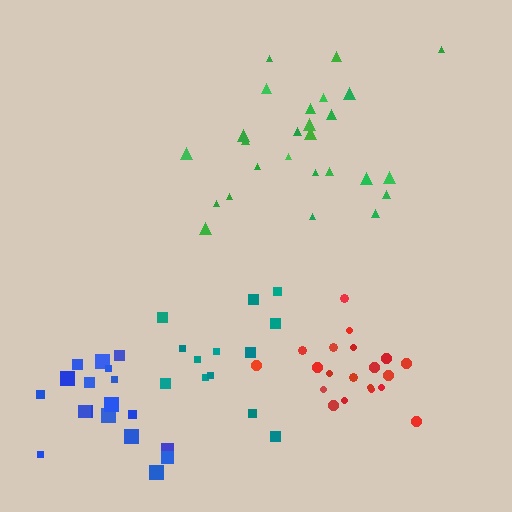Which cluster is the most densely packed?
Red.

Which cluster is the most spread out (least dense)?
Teal.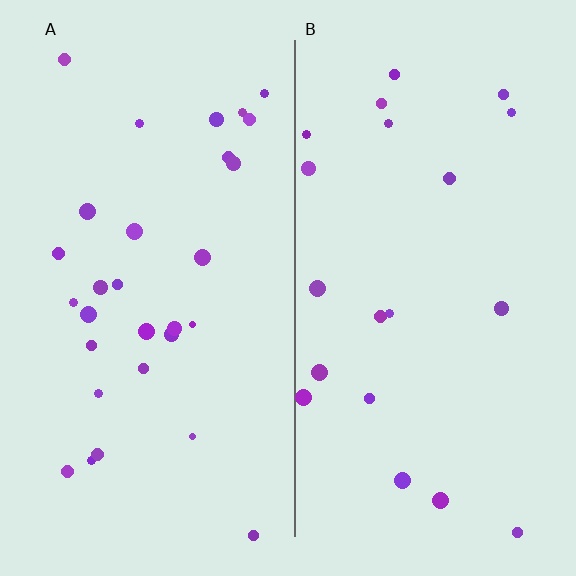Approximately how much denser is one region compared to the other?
Approximately 1.5× — region A over region B.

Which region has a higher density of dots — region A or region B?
A (the left).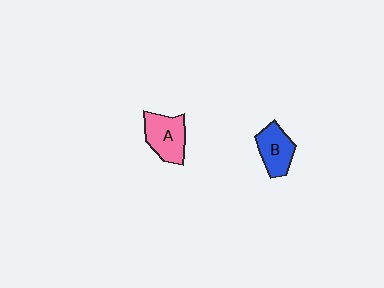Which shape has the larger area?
Shape A (pink).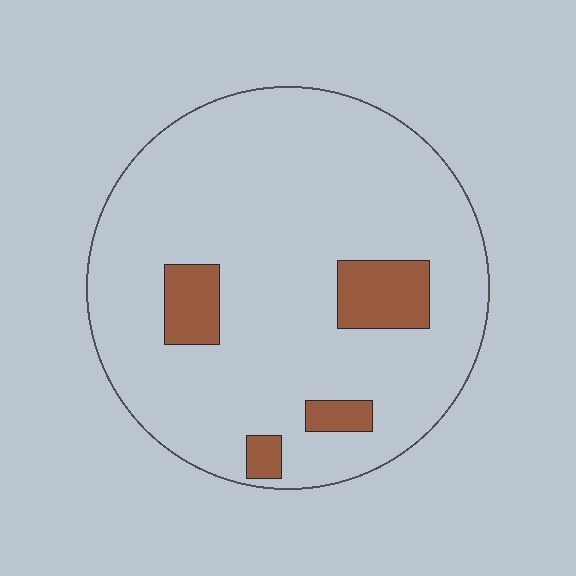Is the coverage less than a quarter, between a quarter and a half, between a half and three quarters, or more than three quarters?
Less than a quarter.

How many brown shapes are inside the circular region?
4.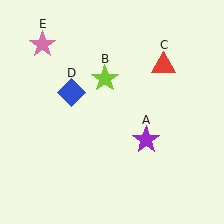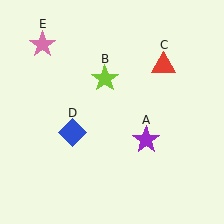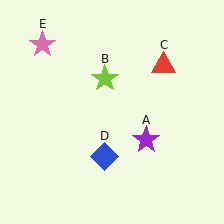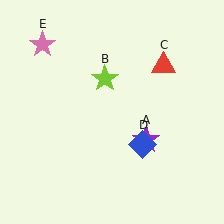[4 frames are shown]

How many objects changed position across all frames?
1 object changed position: blue diamond (object D).